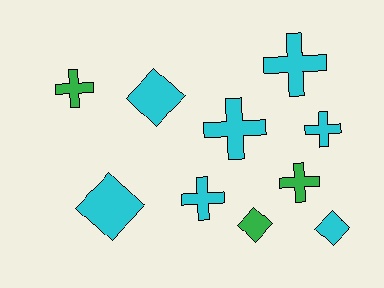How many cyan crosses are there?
There are 4 cyan crosses.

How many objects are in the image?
There are 10 objects.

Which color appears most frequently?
Cyan, with 7 objects.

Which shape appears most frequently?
Cross, with 6 objects.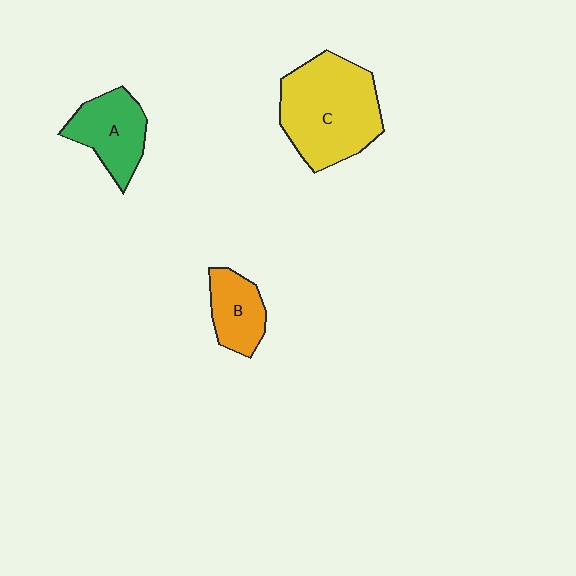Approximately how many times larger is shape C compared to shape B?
Approximately 2.3 times.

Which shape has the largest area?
Shape C (yellow).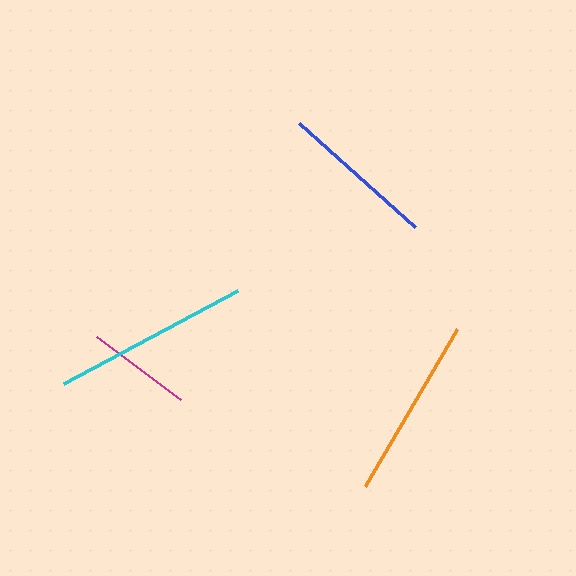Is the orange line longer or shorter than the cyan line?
The cyan line is longer than the orange line.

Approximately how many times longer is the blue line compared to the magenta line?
The blue line is approximately 1.5 times the length of the magenta line.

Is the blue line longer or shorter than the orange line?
The orange line is longer than the blue line.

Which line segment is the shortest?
The magenta line is the shortest at approximately 105 pixels.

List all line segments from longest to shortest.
From longest to shortest: cyan, orange, blue, magenta.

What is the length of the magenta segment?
The magenta segment is approximately 105 pixels long.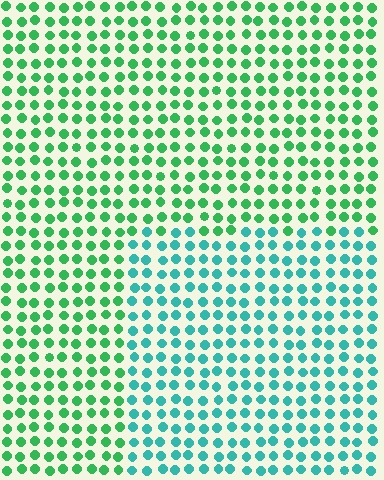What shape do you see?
I see a rectangle.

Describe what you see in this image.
The image is filled with small green elements in a uniform arrangement. A rectangle-shaped region is visible where the elements are tinted to a slightly different hue, forming a subtle color boundary.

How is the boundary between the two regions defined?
The boundary is defined purely by a slight shift in hue (about 39 degrees). Spacing, size, and orientation are identical on both sides.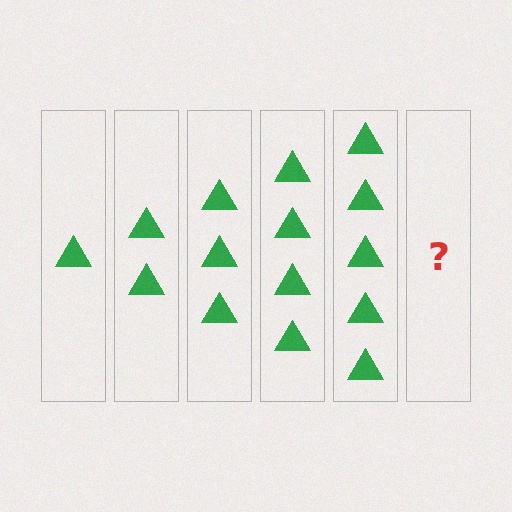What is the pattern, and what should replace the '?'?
The pattern is that each step adds one more triangle. The '?' should be 6 triangles.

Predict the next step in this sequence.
The next step is 6 triangles.